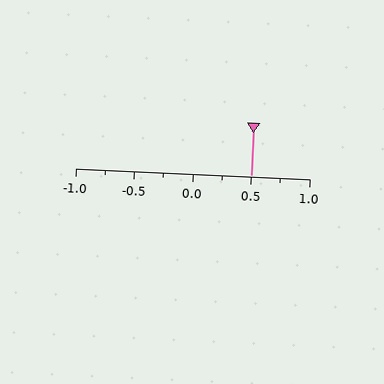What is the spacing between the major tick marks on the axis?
The major ticks are spaced 0.5 apart.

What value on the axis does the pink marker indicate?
The marker indicates approximately 0.5.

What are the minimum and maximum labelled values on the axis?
The axis runs from -1.0 to 1.0.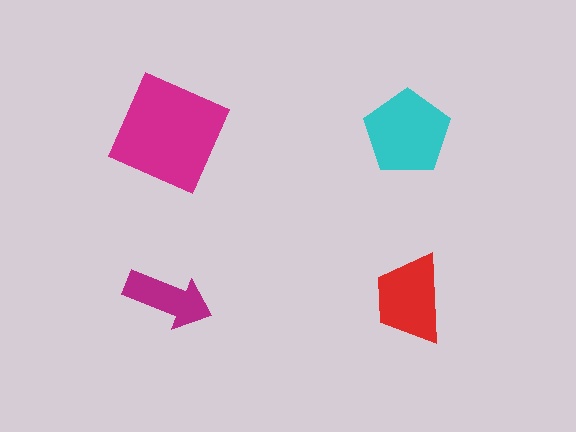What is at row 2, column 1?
A magenta arrow.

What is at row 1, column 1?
A magenta square.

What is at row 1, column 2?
A cyan pentagon.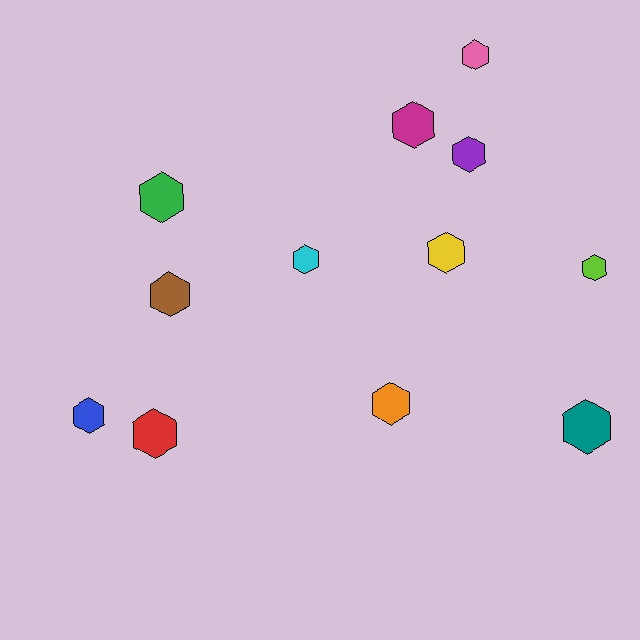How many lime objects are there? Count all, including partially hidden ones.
There is 1 lime object.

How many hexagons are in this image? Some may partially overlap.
There are 12 hexagons.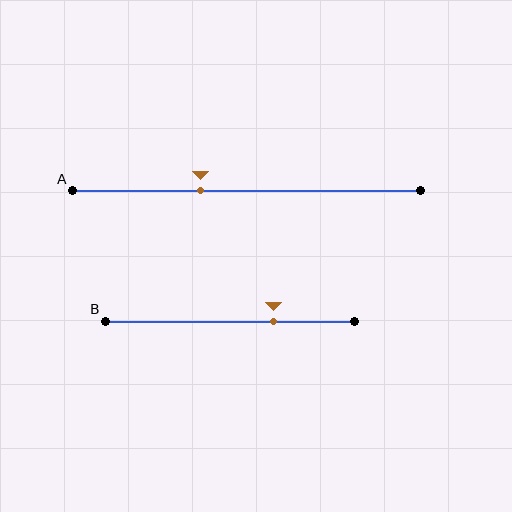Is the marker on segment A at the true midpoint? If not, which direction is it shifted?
No, the marker on segment A is shifted to the left by about 13% of the segment length.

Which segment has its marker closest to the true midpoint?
Segment A has its marker closest to the true midpoint.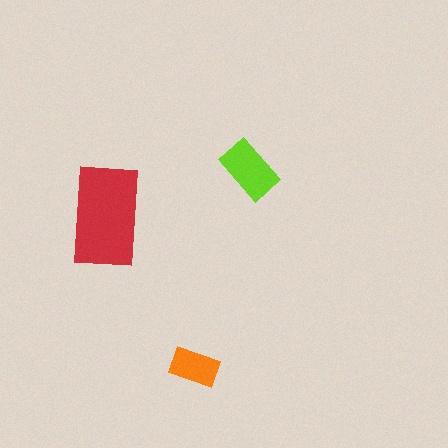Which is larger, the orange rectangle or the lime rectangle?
The lime one.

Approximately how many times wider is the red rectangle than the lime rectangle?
About 1.5 times wider.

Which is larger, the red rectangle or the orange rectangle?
The red one.